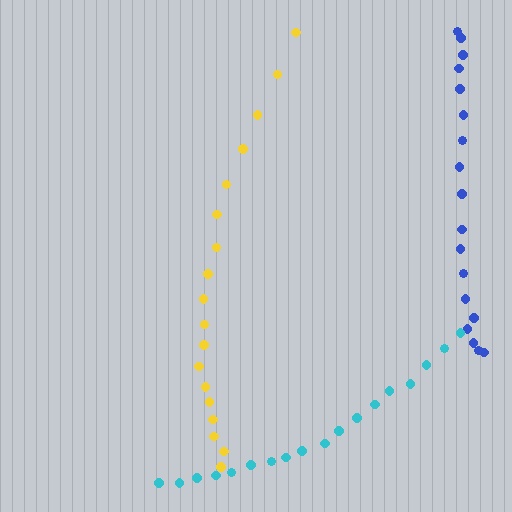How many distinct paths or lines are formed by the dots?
There are 3 distinct paths.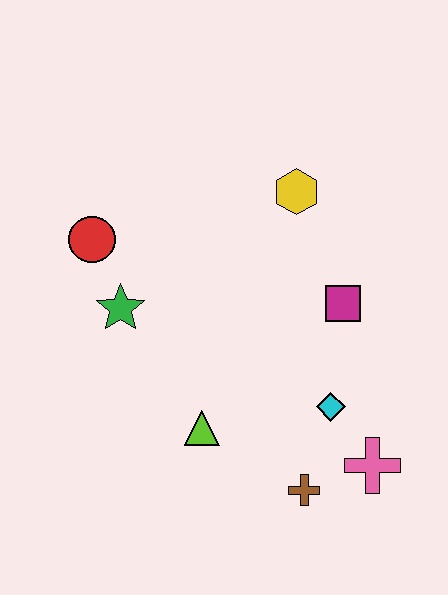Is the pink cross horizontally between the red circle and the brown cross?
No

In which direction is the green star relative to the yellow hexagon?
The green star is to the left of the yellow hexagon.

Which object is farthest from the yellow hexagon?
The brown cross is farthest from the yellow hexagon.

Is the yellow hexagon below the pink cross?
No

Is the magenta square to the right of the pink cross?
No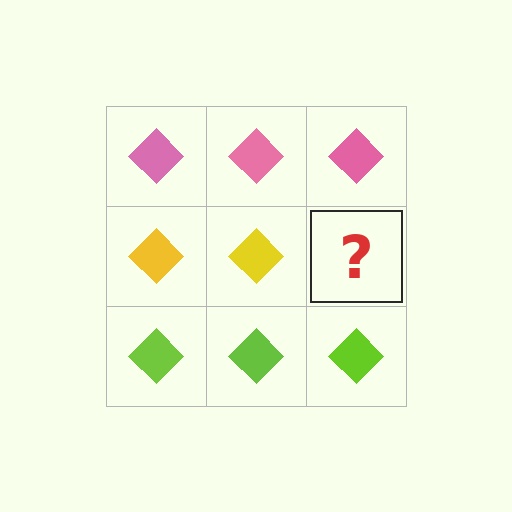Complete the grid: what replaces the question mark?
The question mark should be replaced with a yellow diamond.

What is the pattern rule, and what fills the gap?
The rule is that each row has a consistent color. The gap should be filled with a yellow diamond.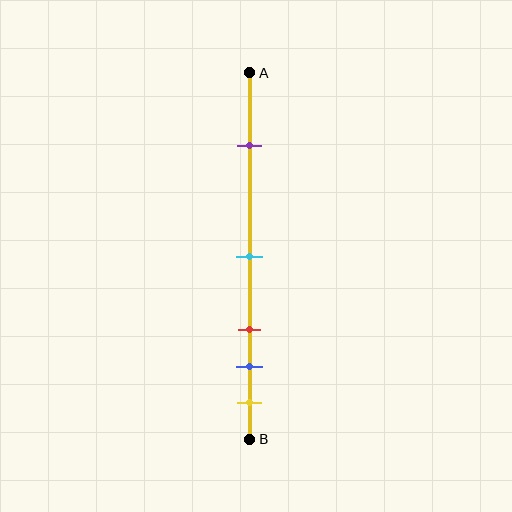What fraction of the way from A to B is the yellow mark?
The yellow mark is approximately 90% (0.9) of the way from A to B.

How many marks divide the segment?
There are 5 marks dividing the segment.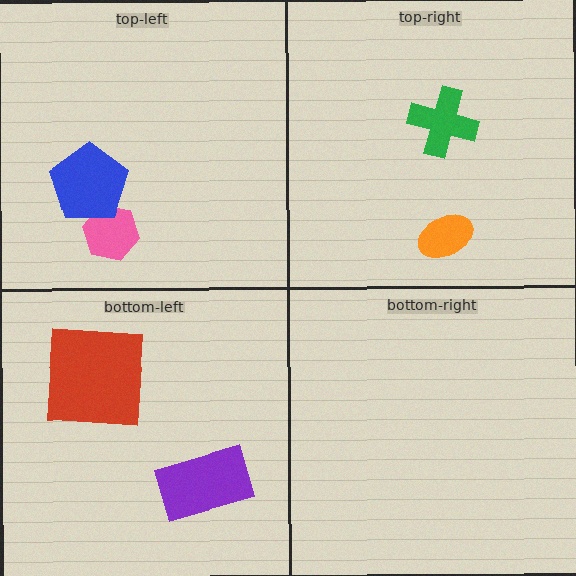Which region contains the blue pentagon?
The top-left region.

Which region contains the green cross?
The top-right region.